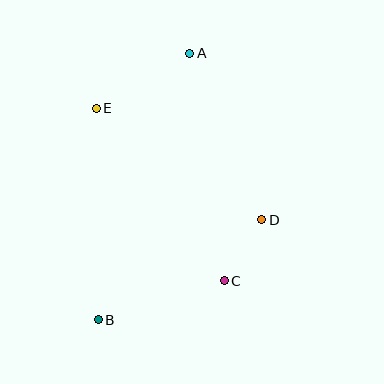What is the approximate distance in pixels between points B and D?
The distance between B and D is approximately 192 pixels.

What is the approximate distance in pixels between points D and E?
The distance between D and E is approximately 199 pixels.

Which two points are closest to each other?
Points C and D are closest to each other.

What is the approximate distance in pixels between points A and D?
The distance between A and D is approximately 182 pixels.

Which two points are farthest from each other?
Points A and B are farthest from each other.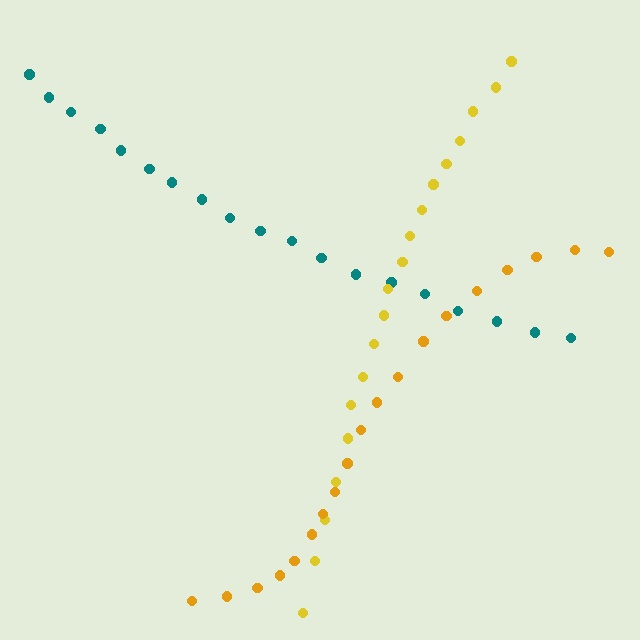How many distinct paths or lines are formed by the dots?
There are 3 distinct paths.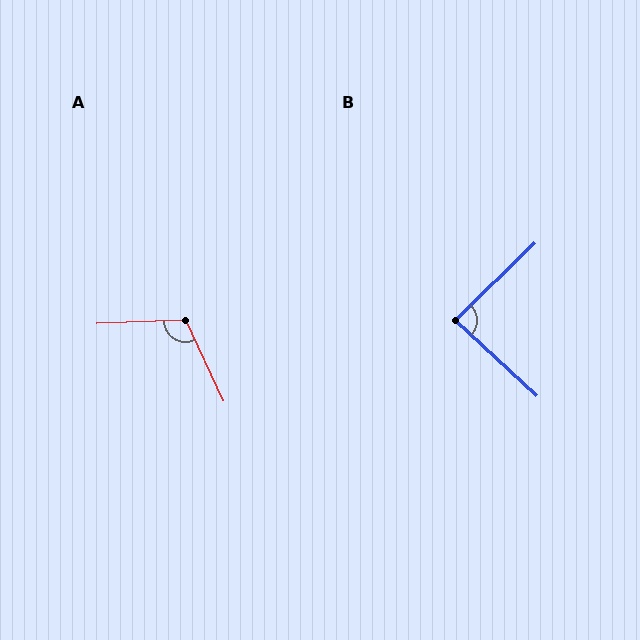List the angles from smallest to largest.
B (87°), A (112°).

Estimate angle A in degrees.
Approximately 112 degrees.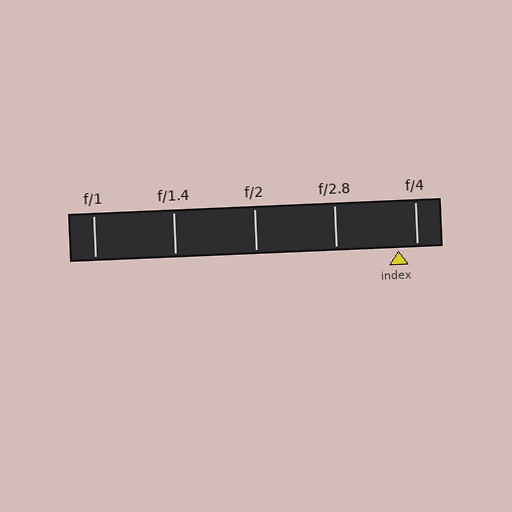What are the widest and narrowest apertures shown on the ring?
The widest aperture shown is f/1 and the narrowest is f/4.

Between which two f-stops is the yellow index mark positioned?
The index mark is between f/2.8 and f/4.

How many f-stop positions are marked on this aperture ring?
There are 5 f-stop positions marked.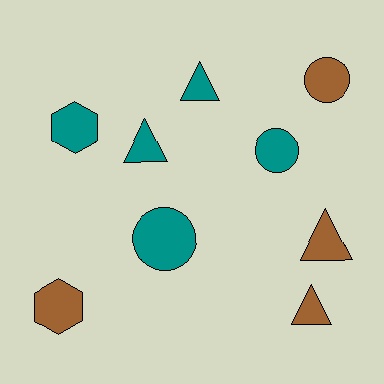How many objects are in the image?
There are 9 objects.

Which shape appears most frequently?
Triangle, with 4 objects.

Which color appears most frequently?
Teal, with 5 objects.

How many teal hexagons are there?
There is 1 teal hexagon.